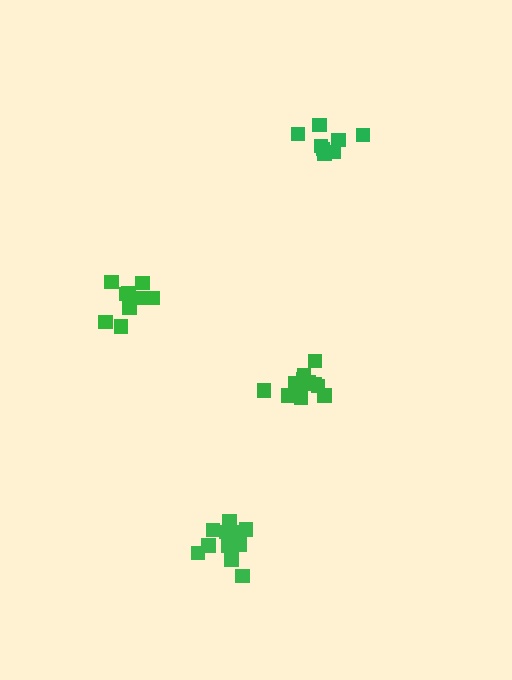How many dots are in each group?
Group 1: 8 dots, Group 2: 10 dots, Group 3: 11 dots, Group 4: 12 dots (41 total).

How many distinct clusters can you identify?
There are 4 distinct clusters.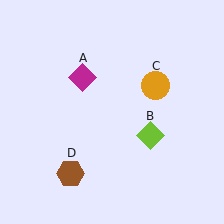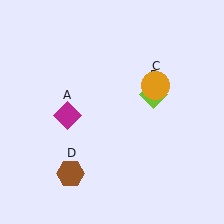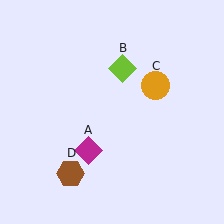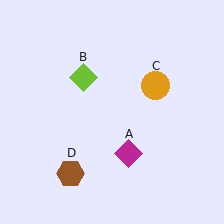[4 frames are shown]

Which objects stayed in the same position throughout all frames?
Orange circle (object C) and brown hexagon (object D) remained stationary.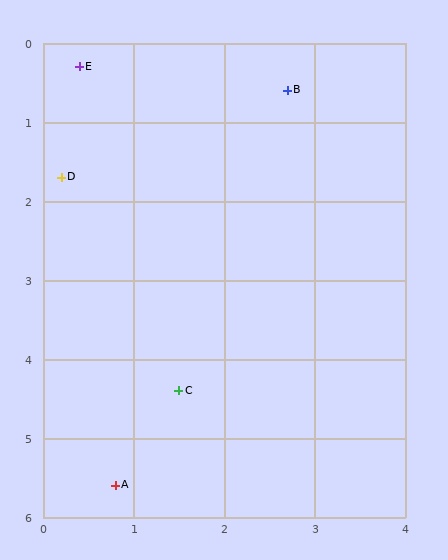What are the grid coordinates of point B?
Point B is at approximately (2.7, 0.6).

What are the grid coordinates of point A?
Point A is at approximately (0.8, 5.6).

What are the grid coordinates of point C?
Point C is at approximately (1.5, 4.4).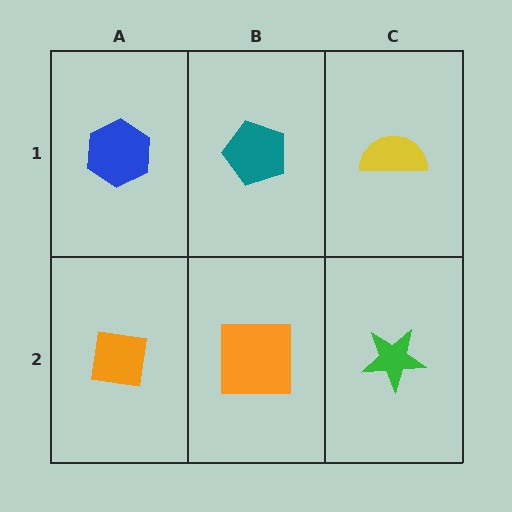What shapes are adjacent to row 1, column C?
A green star (row 2, column C), a teal pentagon (row 1, column B).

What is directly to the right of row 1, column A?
A teal pentagon.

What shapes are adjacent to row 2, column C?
A yellow semicircle (row 1, column C), an orange square (row 2, column B).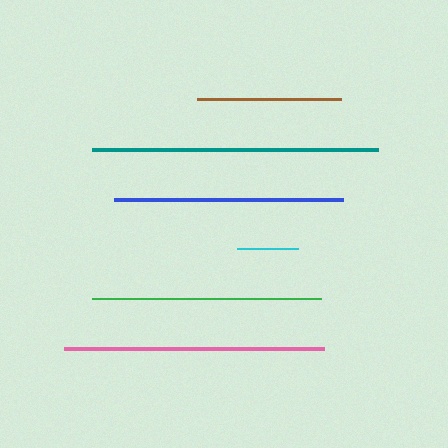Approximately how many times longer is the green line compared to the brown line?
The green line is approximately 1.6 times the length of the brown line.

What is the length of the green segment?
The green segment is approximately 229 pixels long.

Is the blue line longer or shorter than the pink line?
The pink line is longer than the blue line.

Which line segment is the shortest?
The cyan line is the shortest at approximately 61 pixels.